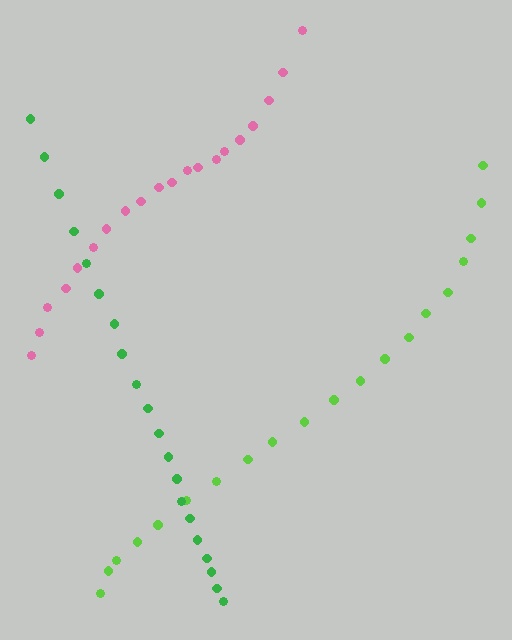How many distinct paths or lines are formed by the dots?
There are 3 distinct paths.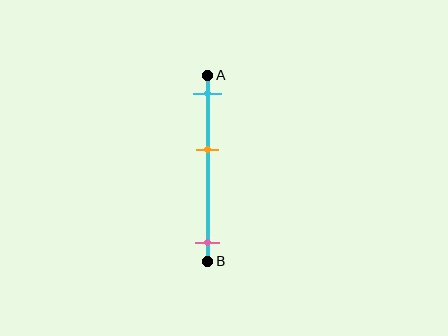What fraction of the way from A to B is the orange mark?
The orange mark is approximately 40% (0.4) of the way from A to B.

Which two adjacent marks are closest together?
The cyan and orange marks are the closest adjacent pair.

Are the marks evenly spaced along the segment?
No, the marks are not evenly spaced.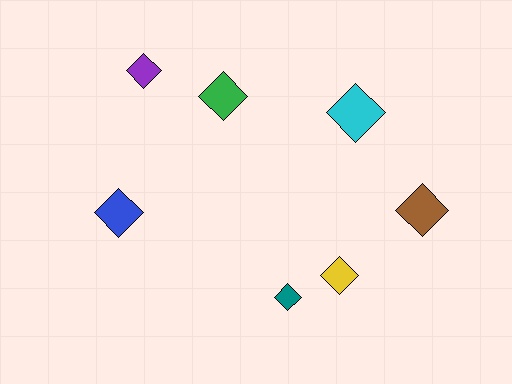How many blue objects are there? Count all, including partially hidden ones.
There is 1 blue object.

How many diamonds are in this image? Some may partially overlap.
There are 7 diamonds.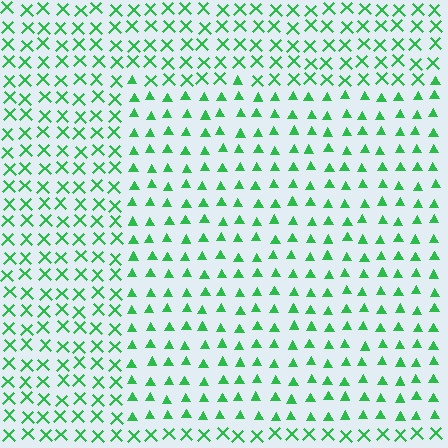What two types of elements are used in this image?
The image uses triangles inside the rectangle region and X marks outside it.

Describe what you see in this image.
The image is filled with small green elements arranged in a uniform grid. A rectangle-shaped region contains triangles, while the surrounding area contains X marks. The boundary is defined purely by the change in element shape.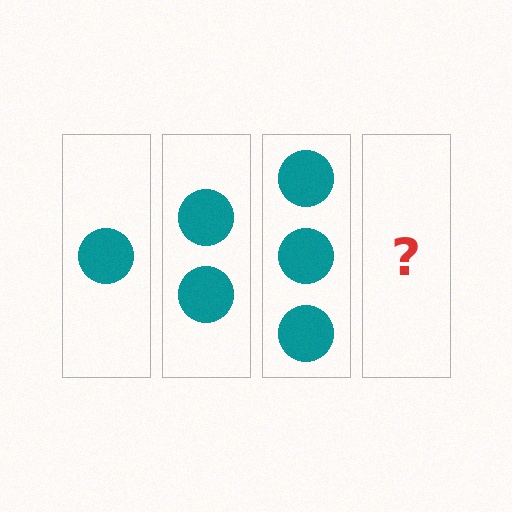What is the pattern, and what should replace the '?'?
The pattern is that each step adds one more circle. The '?' should be 4 circles.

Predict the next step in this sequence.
The next step is 4 circles.